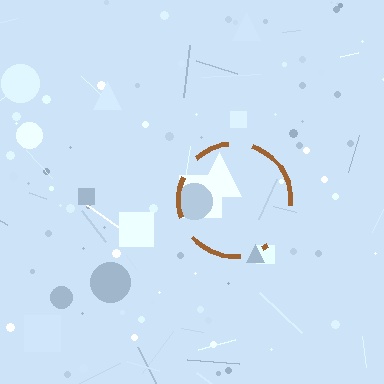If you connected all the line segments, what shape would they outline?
They would outline a circle.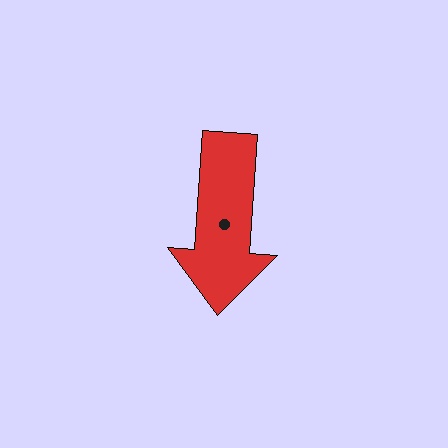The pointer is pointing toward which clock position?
Roughly 6 o'clock.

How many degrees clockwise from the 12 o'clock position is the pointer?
Approximately 184 degrees.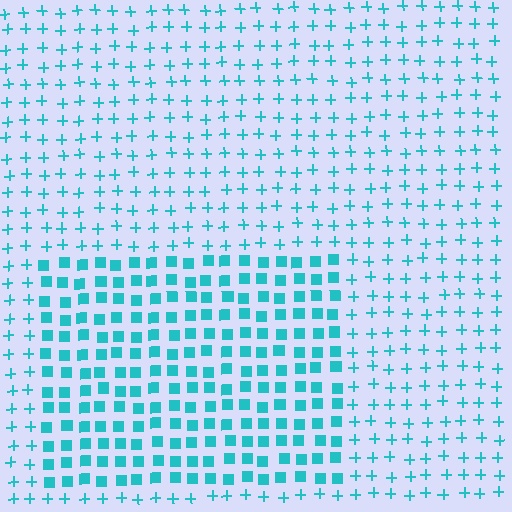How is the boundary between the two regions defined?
The boundary is defined by a change in element shape: squares inside vs. plus signs outside. All elements share the same color and spacing.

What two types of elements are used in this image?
The image uses squares inside the rectangle region and plus signs outside it.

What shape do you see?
I see a rectangle.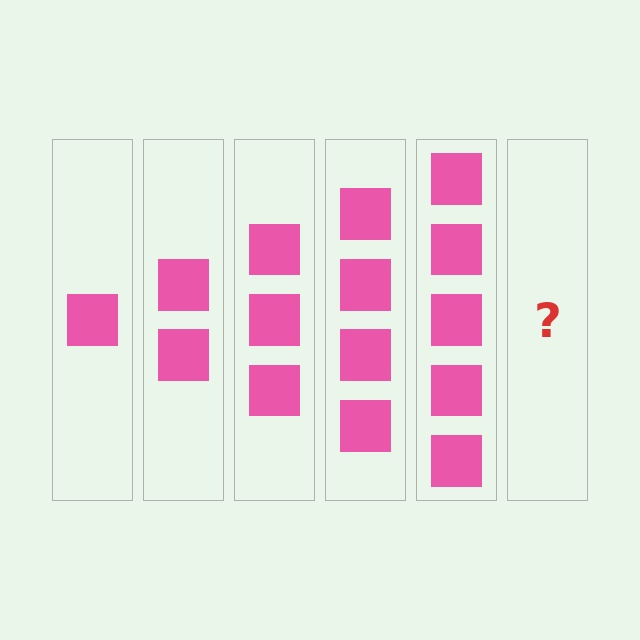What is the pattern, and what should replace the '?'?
The pattern is that each step adds one more square. The '?' should be 6 squares.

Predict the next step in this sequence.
The next step is 6 squares.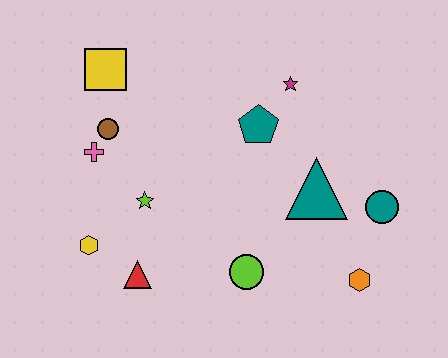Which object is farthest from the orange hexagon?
The yellow square is farthest from the orange hexagon.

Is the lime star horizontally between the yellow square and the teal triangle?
Yes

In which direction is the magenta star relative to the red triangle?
The magenta star is above the red triangle.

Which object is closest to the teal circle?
The teal triangle is closest to the teal circle.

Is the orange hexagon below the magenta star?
Yes